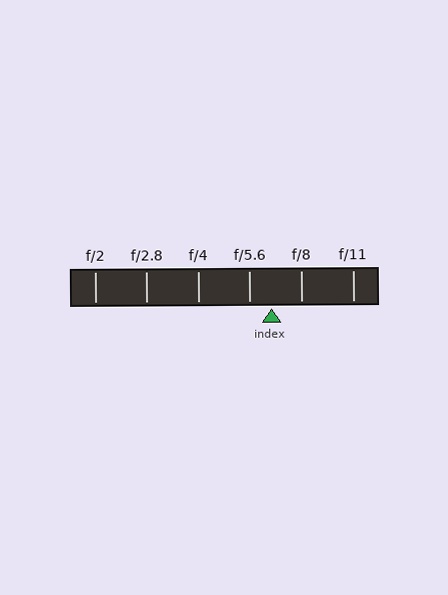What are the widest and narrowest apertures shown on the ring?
The widest aperture shown is f/2 and the narrowest is f/11.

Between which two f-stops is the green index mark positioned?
The index mark is between f/5.6 and f/8.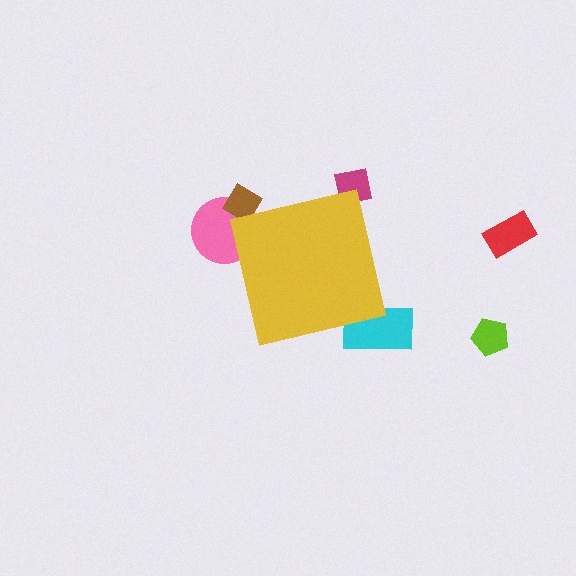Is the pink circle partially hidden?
Yes, the pink circle is partially hidden behind the yellow square.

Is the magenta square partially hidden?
Yes, the magenta square is partially hidden behind the yellow square.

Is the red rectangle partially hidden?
No, the red rectangle is fully visible.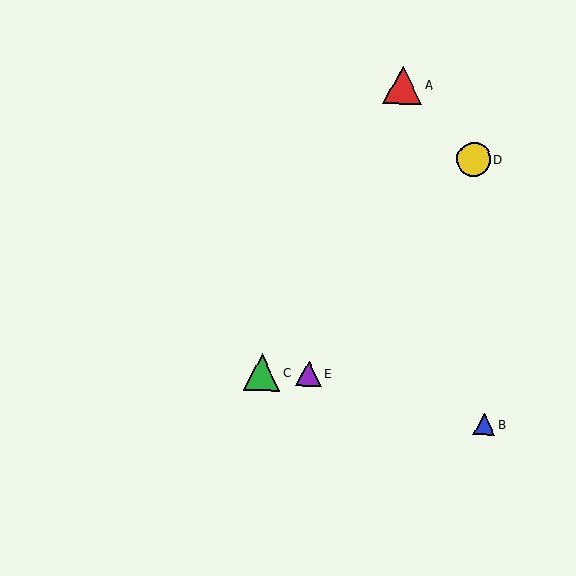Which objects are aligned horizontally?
Objects C, E are aligned horizontally.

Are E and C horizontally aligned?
Yes, both are at y≈374.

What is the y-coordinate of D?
Object D is at y≈159.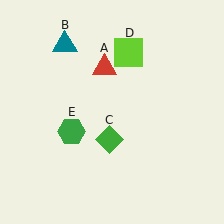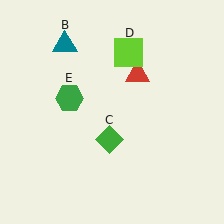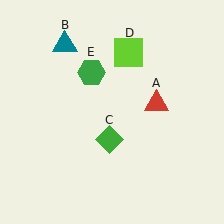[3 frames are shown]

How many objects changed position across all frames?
2 objects changed position: red triangle (object A), green hexagon (object E).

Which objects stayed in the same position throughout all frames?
Teal triangle (object B) and green diamond (object C) and lime square (object D) remained stationary.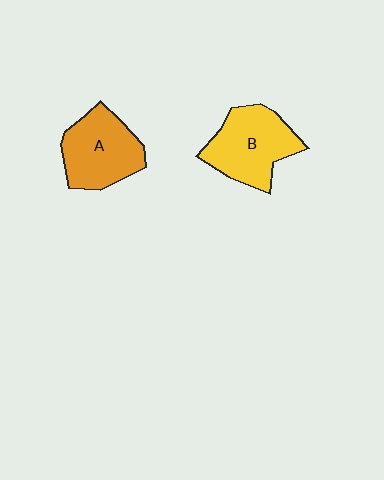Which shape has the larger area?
Shape B (yellow).